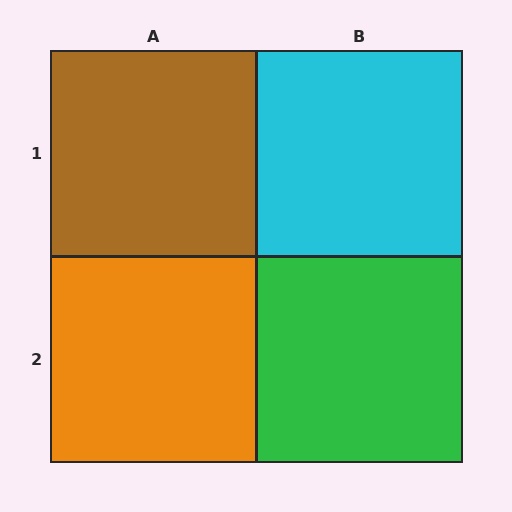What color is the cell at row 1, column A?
Brown.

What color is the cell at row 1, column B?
Cyan.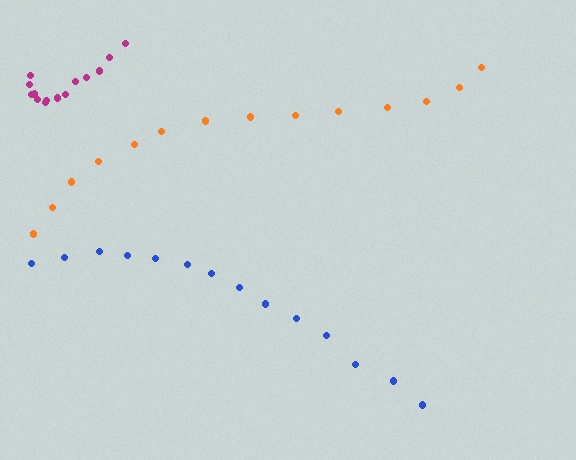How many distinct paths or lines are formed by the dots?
There are 3 distinct paths.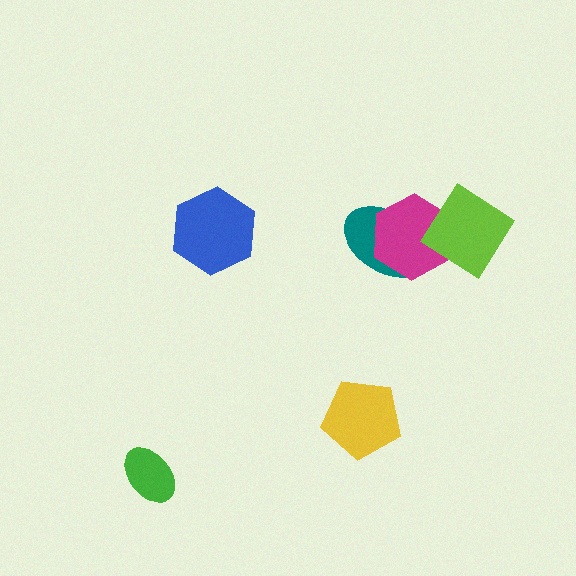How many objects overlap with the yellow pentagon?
0 objects overlap with the yellow pentagon.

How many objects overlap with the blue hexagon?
0 objects overlap with the blue hexagon.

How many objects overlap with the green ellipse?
0 objects overlap with the green ellipse.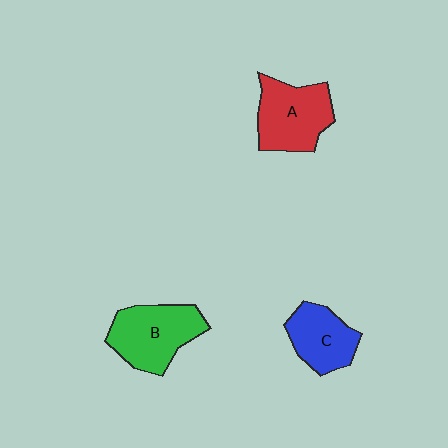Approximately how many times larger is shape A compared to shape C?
Approximately 1.3 times.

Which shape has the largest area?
Shape B (green).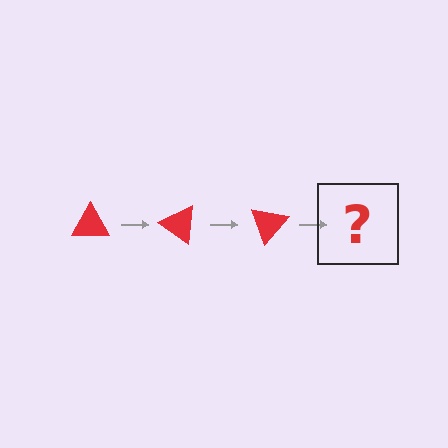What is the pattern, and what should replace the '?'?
The pattern is that the triangle rotates 35 degrees each step. The '?' should be a red triangle rotated 105 degrees.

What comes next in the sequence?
The next element should be a red triangle rotated 105 degrees.